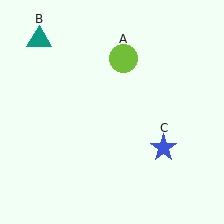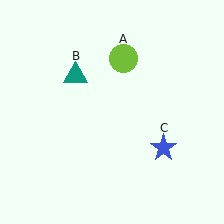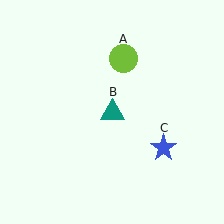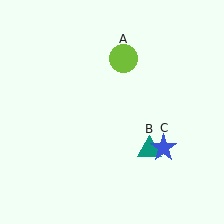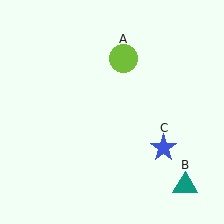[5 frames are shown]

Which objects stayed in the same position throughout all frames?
Lime circle (object A) and blue star (object C) remained stationary.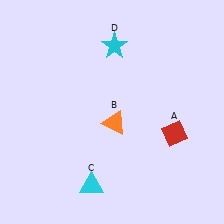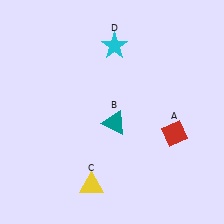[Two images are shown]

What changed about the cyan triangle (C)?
In Image 1, C is cyan. In Image 2, it changed to yellow.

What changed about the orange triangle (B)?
In Image 1, B is orange. In Image 2, it changed to teal.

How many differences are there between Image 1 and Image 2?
There are 2 differences between the two images.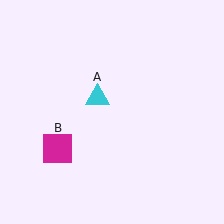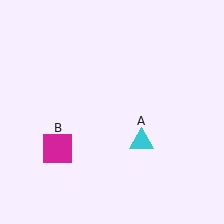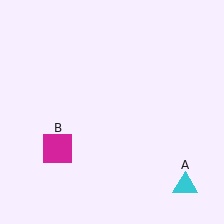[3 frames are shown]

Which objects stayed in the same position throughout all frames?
Magenta square (object B) remained stationary.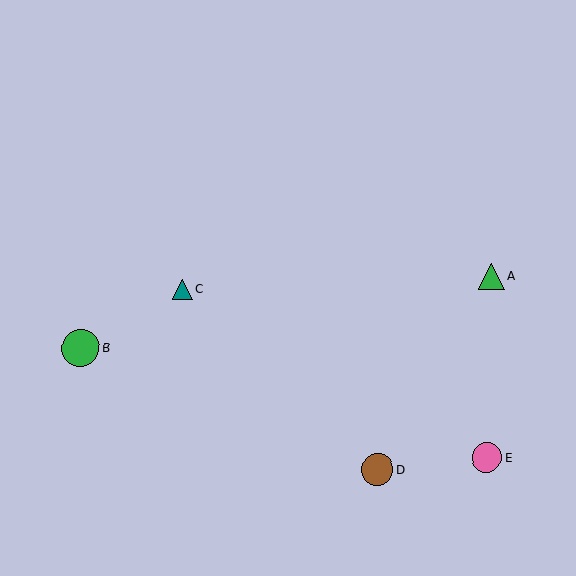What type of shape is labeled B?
Shape B is a green circle.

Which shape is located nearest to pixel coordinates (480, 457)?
The pink circle (labeled E) at (487, 457) is nearest to that location.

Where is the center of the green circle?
The center of the green circle is at (81, 348).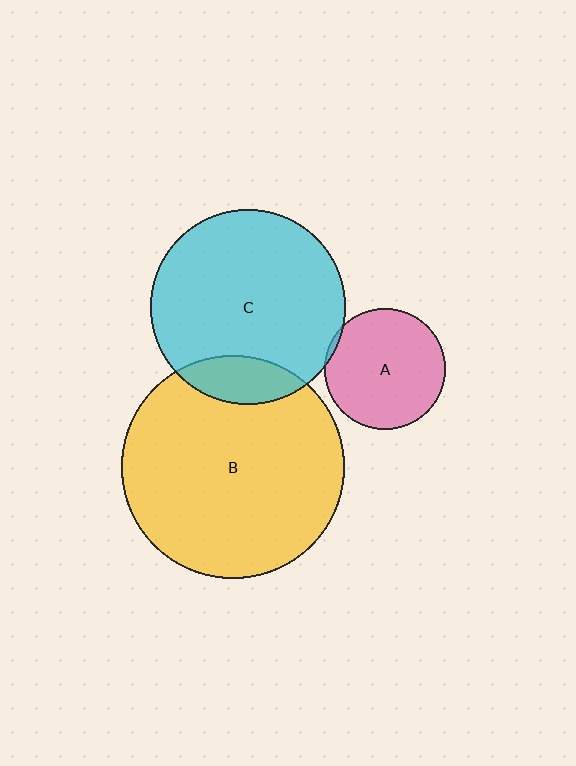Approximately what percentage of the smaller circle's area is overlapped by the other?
Approximately 15%.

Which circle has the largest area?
Circle B (yellow).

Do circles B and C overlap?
Yes.